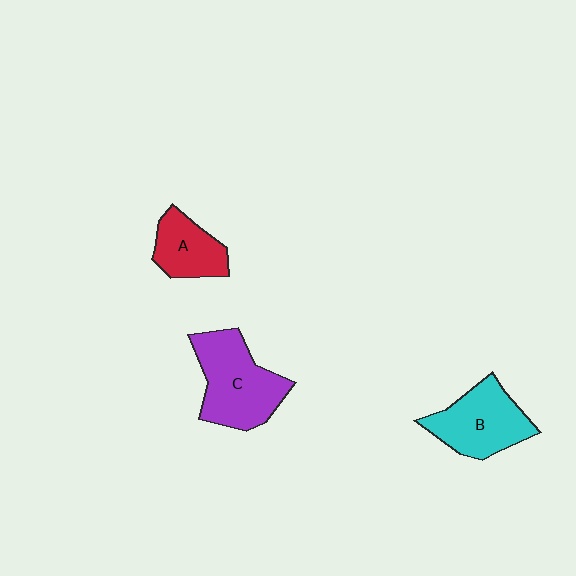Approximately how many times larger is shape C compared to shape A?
Approximately 1.7 times.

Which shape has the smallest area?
Shape A (red).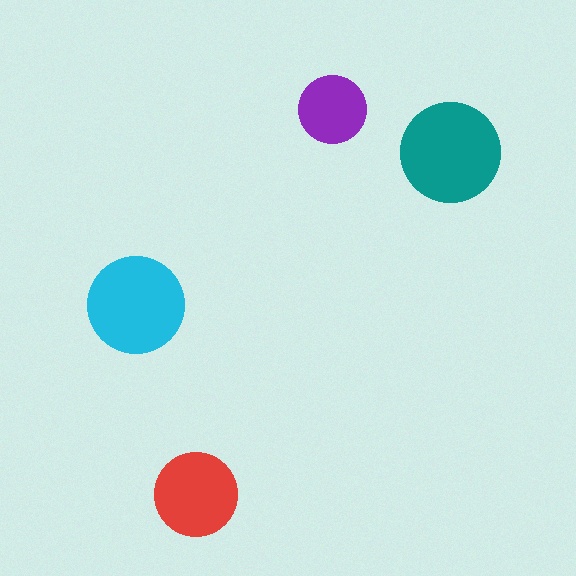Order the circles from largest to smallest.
the teal one, the cyan one, the red one, the purple one.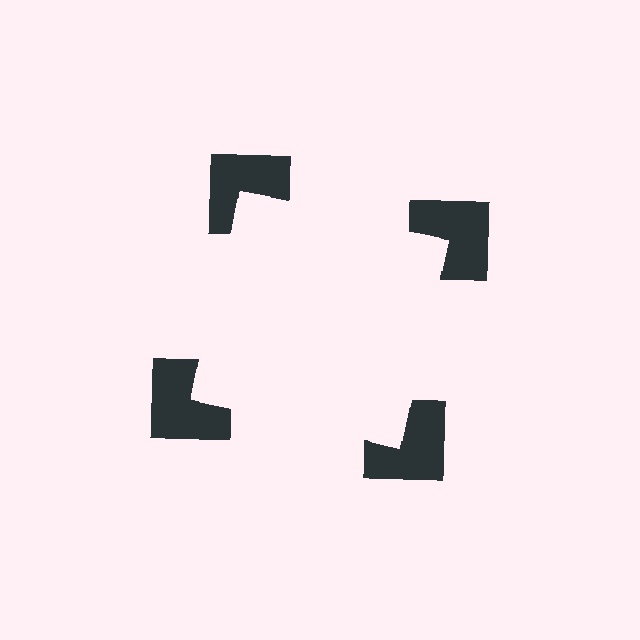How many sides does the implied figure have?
4 sides.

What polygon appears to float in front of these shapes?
An illusory square — its edges are inferred from the aligned wedge cuts in the notched squares, not physically drawn.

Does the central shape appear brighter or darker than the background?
It typically appears slightly brighter than the background, even though no actual brightness change is drawn.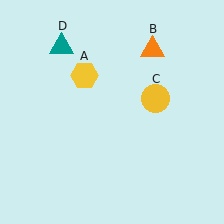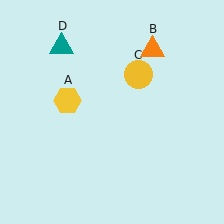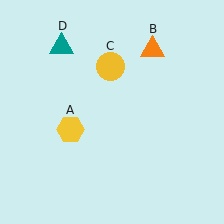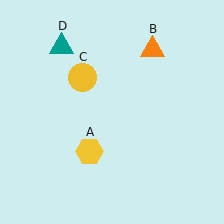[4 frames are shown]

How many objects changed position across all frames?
2 objects changed position: yellow hexagon (object A), yellow circle (object C).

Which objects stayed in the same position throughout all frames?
Orange triangle (object B) and teal triangle (object D) remained stationary.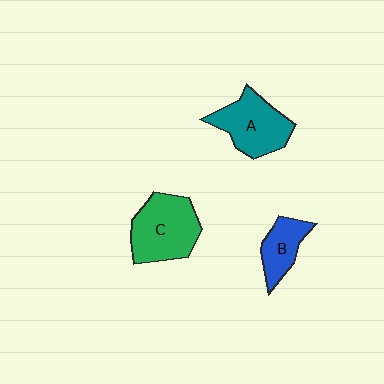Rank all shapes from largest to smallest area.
From largest to smallest: C (green), A (teal), B (blue).